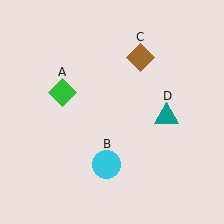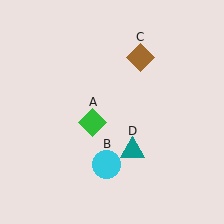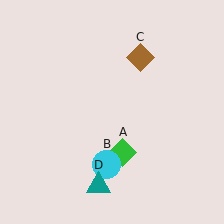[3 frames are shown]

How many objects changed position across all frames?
2 objects changed position: green diamond (object A), teal triangle (object D).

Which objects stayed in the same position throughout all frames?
Cyan circle (object B) and brown diamond (object C) remained stationary.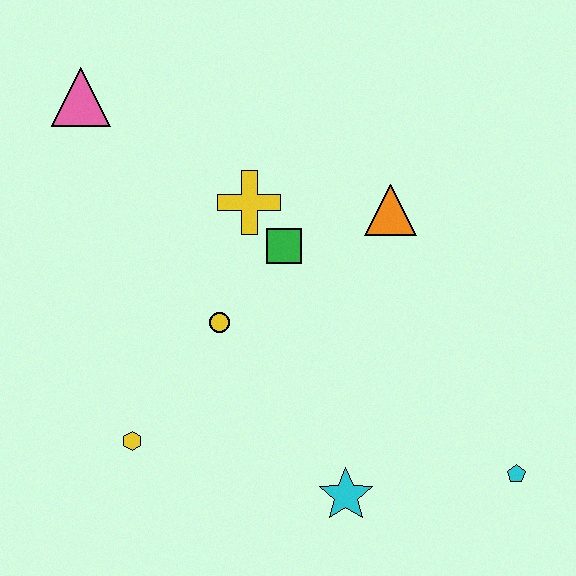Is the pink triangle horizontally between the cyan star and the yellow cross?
No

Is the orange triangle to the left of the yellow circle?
No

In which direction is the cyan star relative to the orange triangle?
The cyan star is below the orange triangle.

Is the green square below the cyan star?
No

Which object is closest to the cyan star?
The cyan pentagon is closest to the cyan star.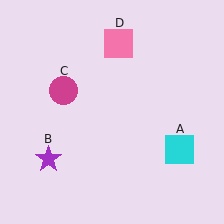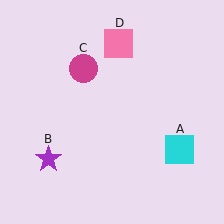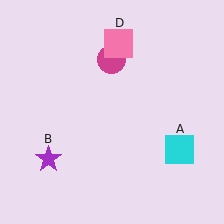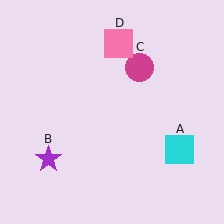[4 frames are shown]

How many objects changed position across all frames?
1 object changed position: magenta circle (object C).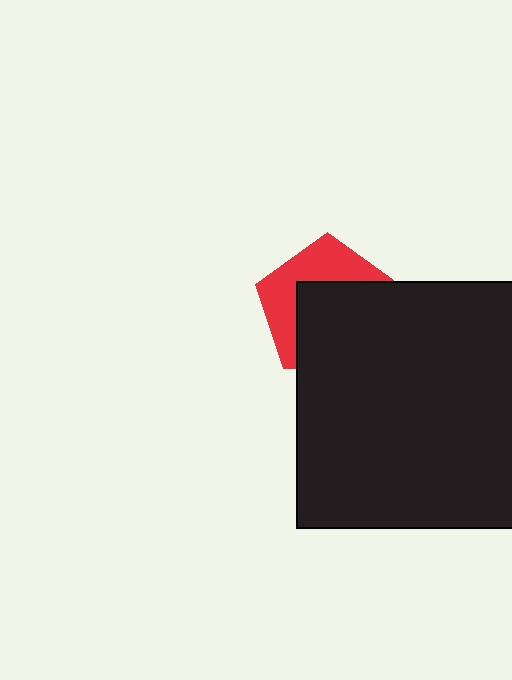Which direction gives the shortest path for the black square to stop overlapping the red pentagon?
Moving down gives the shortest separation.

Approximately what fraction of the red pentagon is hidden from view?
Roughly 58% of the red pentagon is hidden behind the black square.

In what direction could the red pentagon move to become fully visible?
The red pentagon could move up. That would shift it out from behind the black square entirely.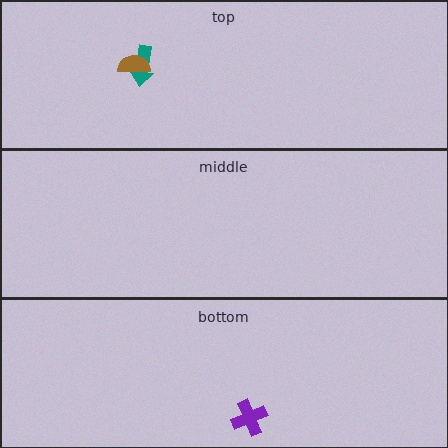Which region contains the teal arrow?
The top region.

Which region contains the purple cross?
The bottom region.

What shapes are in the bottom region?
The purple cross.